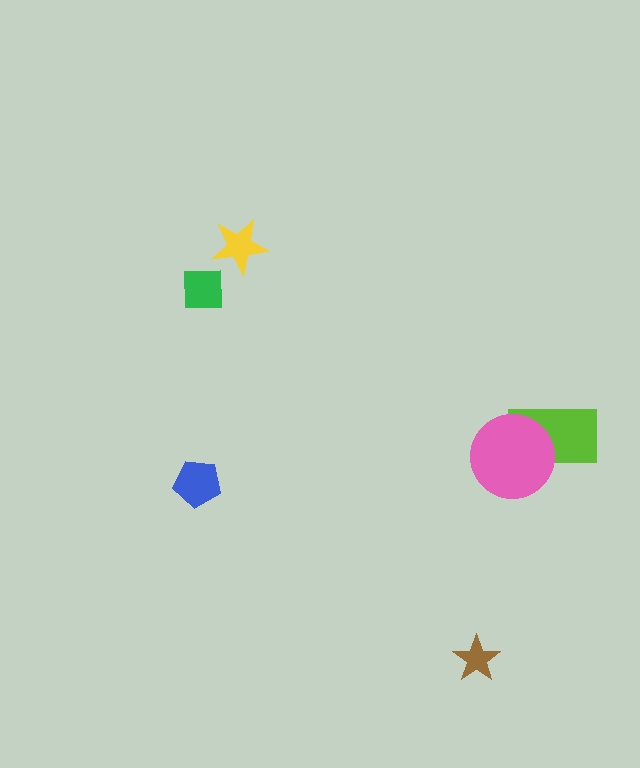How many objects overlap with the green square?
0 objects overlap with the green square.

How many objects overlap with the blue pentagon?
0 objects overlap with the blue pentagon.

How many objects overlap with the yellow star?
0 objects overlap with the yellow star.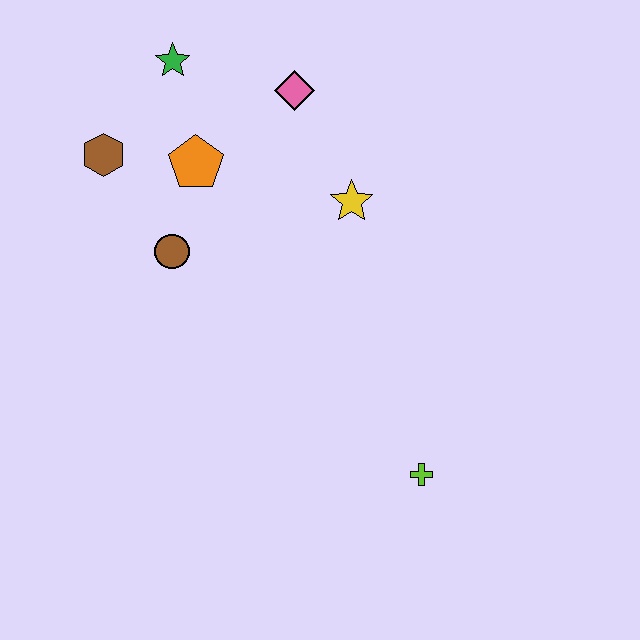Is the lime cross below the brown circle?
Yes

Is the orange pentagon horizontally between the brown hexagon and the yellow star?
Yes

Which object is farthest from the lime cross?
The green star is farthest from the lime cross.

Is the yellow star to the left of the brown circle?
No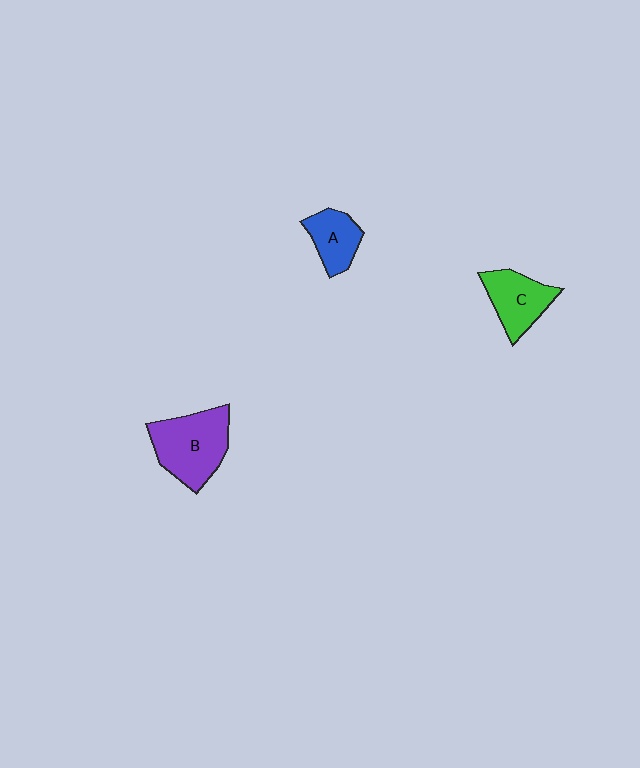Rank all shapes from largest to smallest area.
From largest to smallest: B (purple), C (green), A (blue).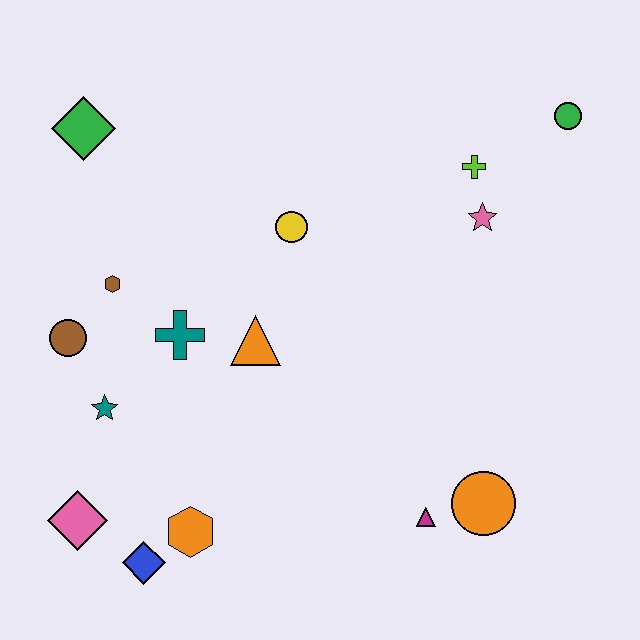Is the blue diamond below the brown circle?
Yes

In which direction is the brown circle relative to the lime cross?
The brown circle is to the left of the lime cross.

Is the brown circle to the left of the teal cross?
Yes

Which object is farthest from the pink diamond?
The green circle is farthest from the pink diamond.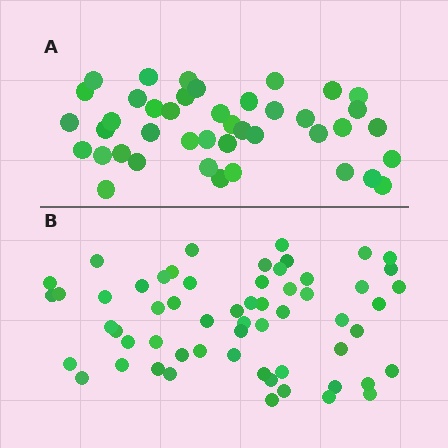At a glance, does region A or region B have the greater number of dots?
Region B (the bottom region) has more dots.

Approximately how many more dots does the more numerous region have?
Region B has approximately 15 more dots than region A.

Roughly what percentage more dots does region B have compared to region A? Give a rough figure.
About 40% more.